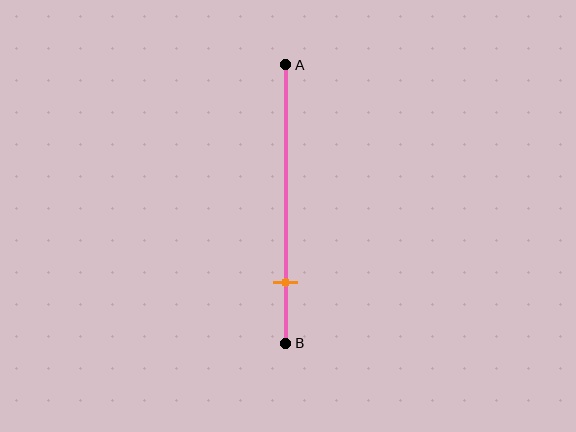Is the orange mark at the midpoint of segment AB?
No, the mark is at about 80% from A, not at the 50% midpoint.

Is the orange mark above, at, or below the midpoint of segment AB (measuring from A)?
The orange mark is below the midpoint of segment AB.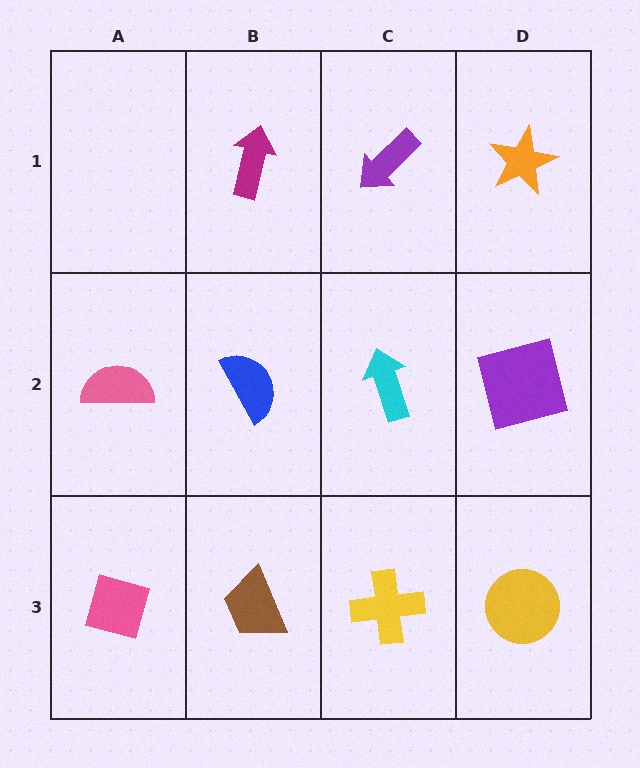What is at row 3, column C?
A yellow cross.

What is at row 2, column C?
A cyan arrow.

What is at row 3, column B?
A brown trapezoid.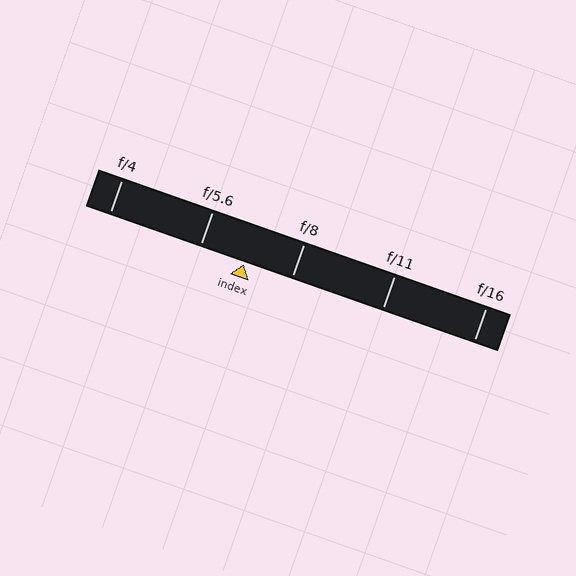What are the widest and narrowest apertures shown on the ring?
The widest aperture shown is f/4 and the narrowest is f/16.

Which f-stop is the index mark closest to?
The index mark is closest to f/5.6.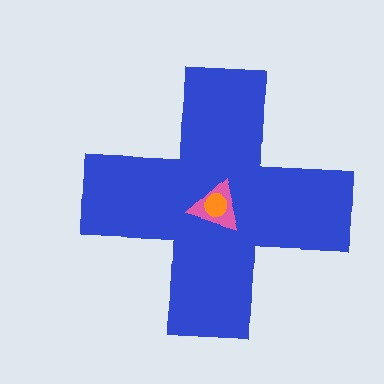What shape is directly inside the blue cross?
The pink triangle.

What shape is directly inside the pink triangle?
The orange circle.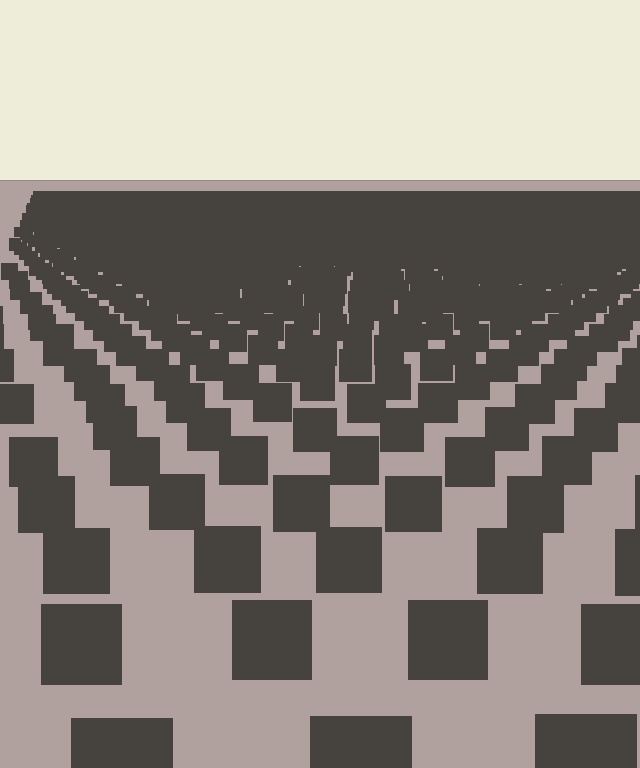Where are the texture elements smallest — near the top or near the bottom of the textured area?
Near the top.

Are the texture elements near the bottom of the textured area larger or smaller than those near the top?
Larger. Near the bottom, elements are closer to the viewer and appear at a bigger on-screen size.